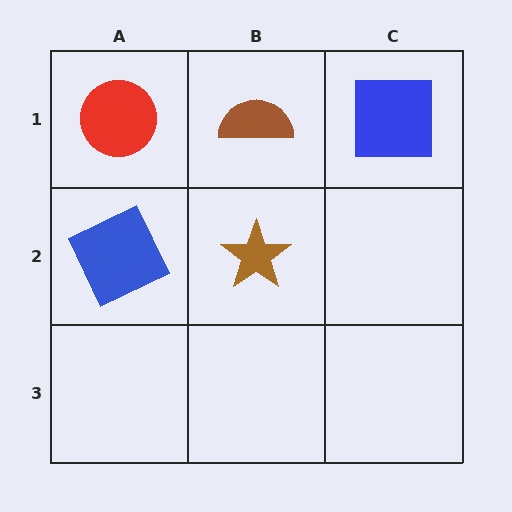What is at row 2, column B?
A brown star.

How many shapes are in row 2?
2 shapes.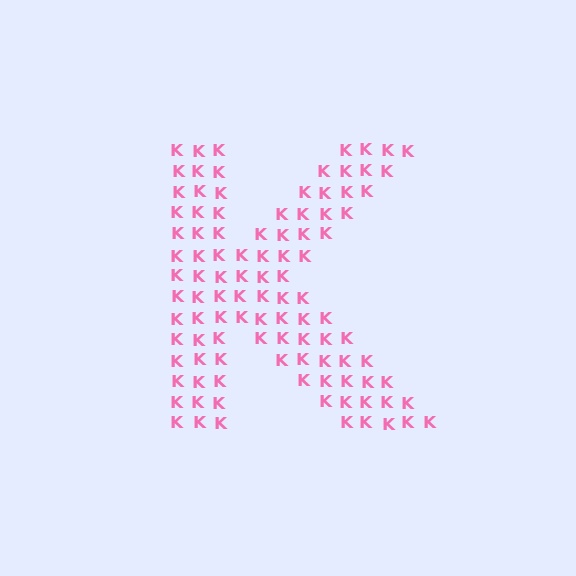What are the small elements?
The small elements are letter K's.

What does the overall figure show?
The overall figure shows the letter K.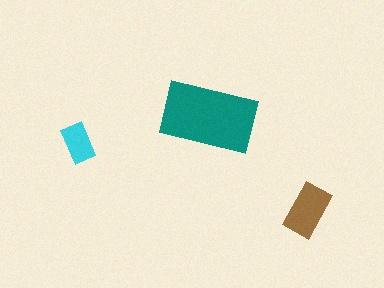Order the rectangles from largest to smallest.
the teal one, the brown one, the cyan one.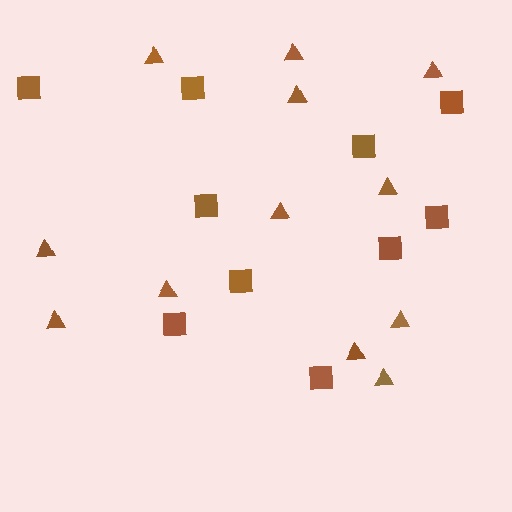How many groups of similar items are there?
There are 2 groups: one group of triangles (12) and one group of squares (10).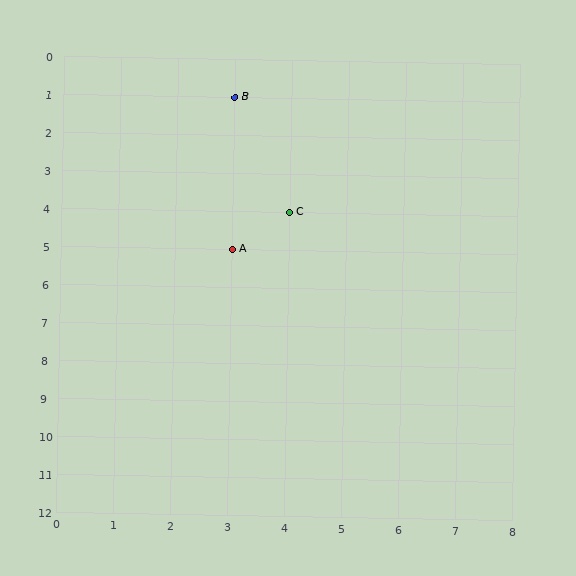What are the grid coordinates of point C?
Point C is at grid coordinates (4, 4).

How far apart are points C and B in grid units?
Points C and B are 1 column and 3 rows apart (about 3.2 grid units diagonally).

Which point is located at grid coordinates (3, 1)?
Point B is at (3, 1).